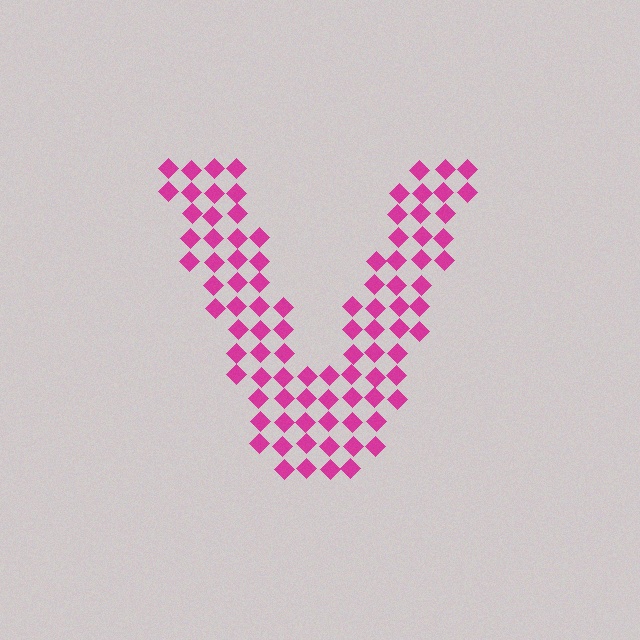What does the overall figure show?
The overall figure shows the letter V.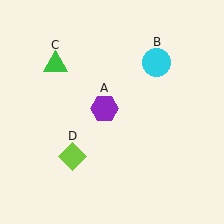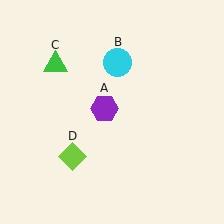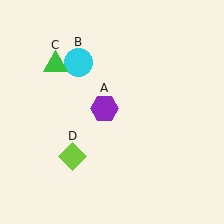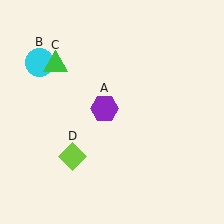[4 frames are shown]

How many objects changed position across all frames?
1 object changed position: cyan circle (object B).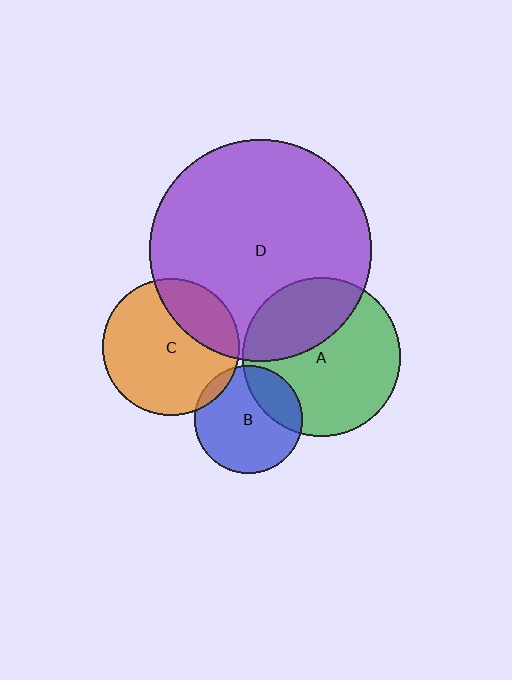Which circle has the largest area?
Circle D (purple).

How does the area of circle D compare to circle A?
Approximately 2.0 times.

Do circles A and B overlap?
Yes.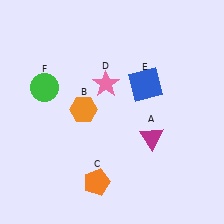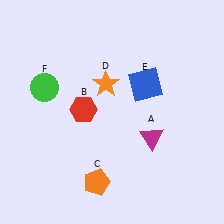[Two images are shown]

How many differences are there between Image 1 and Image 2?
There are 2 differences between the two images.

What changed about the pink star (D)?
In Image 1, D is pink. In Image 2, it changed to orange.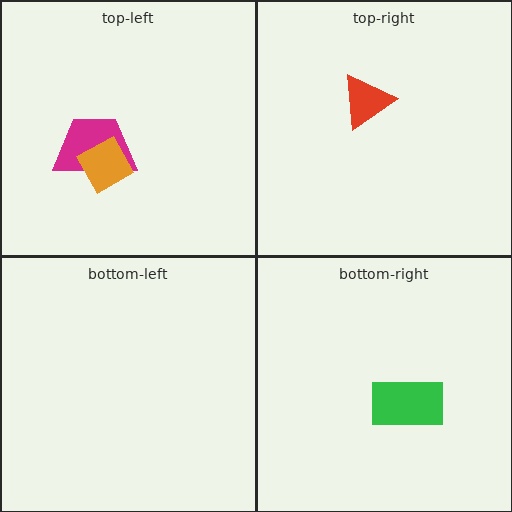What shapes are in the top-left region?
The magenta trapezoid, the orange diamond.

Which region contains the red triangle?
The top-right region.